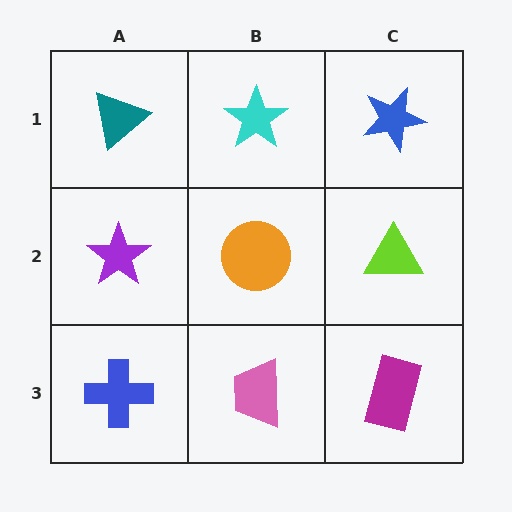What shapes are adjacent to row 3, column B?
An orange circle (row 2, column B), a blue cross (row 3, column A), a magenta rectangle (row 3, column C).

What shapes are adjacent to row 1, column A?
A purple star (row 2, column A), a cyan star (row 1, column B).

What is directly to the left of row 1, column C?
A cyan star.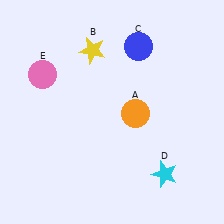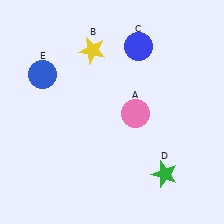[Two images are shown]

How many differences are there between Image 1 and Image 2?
There are 3 differences between the two images.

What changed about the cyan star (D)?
In Image 1, D is cyan. In Image 2, it changed to green.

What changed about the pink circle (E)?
In Image 1, E is pink. In Image 2, it changed to blue.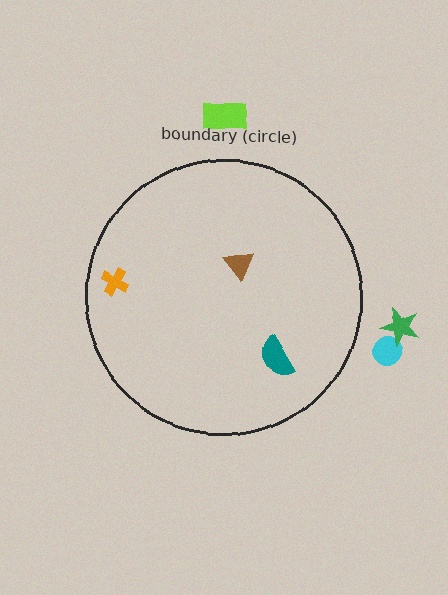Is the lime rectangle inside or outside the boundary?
Outside.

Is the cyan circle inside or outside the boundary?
Outside.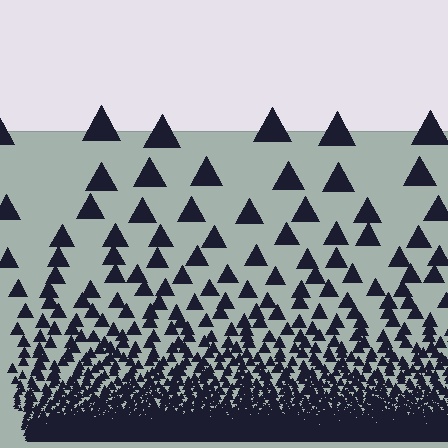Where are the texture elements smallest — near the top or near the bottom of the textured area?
Near the bottom.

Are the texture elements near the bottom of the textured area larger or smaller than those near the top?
Smaller. The gradient is inverted — elements near the bottom are smaller and denser.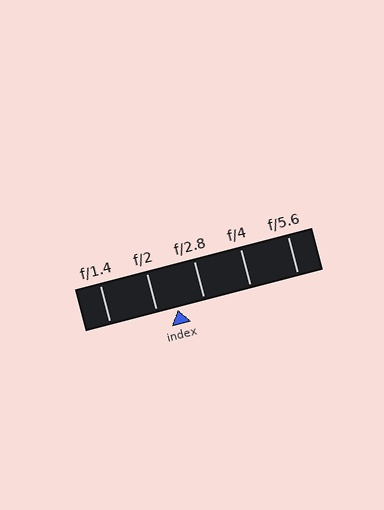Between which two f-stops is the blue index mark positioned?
The index mark is between f/2 and f/2.8.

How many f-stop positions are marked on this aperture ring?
There are 5 f-stop positions marked.